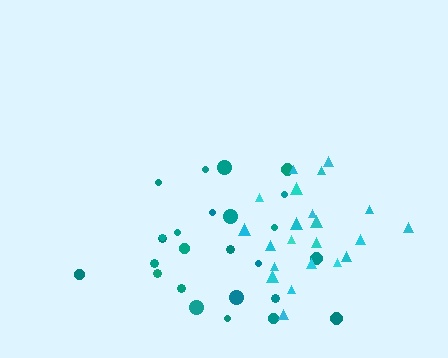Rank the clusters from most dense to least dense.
cyan, teal.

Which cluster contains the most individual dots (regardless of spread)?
Teal (25).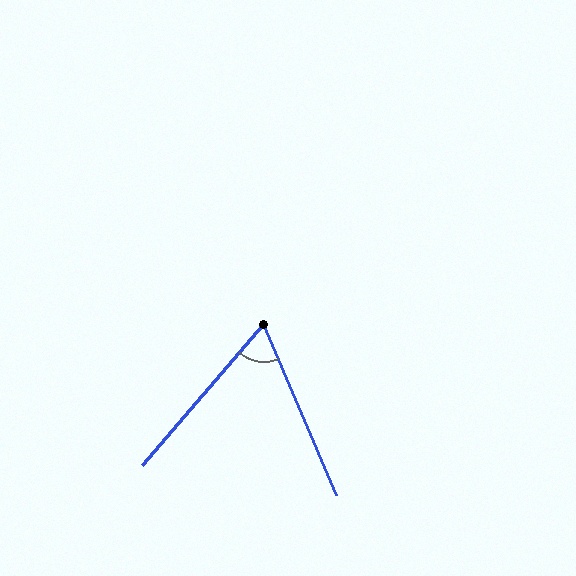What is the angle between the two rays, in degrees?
Approximately 64 degrees.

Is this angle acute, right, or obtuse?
It is acute.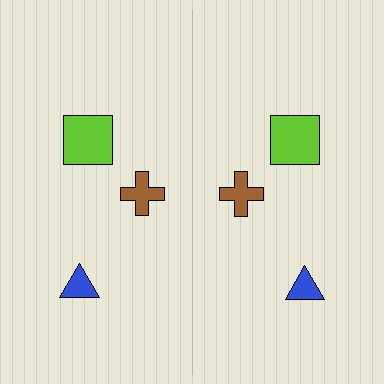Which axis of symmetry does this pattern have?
The pattern has a vertical axis of symmetry running through the center of the image.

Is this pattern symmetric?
Yes, this pattern has bilateral (reflection) symmetry.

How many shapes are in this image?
There are 6 shapes in this image.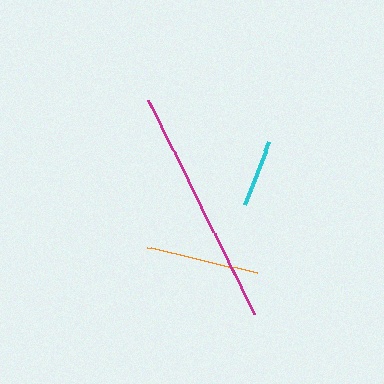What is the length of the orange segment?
The orange segment is approximately 112 pixels long.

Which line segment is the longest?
The magenta line is the longest at approximately 240 pixels.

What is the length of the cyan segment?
The cyan segment is approximately 68 pixels long.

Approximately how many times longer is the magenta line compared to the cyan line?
The magenta line is approximately 3.5 times the length of the cyan line.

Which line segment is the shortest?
The cyan line is the shortest at approximately 68 pixels.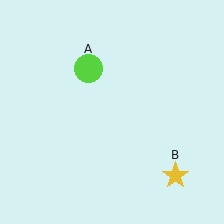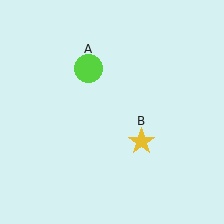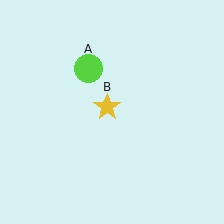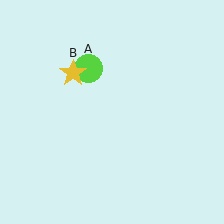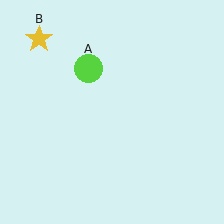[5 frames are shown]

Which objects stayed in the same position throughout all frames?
Lime circle (object A) remained stationary.